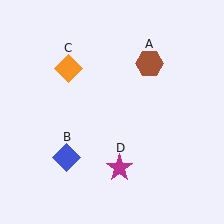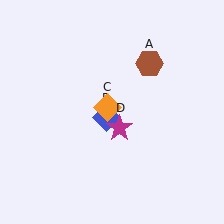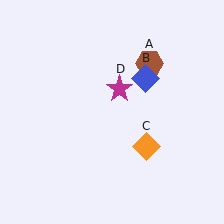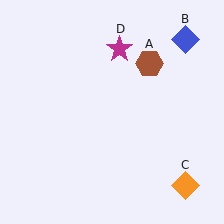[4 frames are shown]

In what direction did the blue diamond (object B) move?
The blue diamond (object B) moved up and to the right.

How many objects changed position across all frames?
3 objects changed position: blue diamond (object B), orange diamond (object C), magenta star (object D).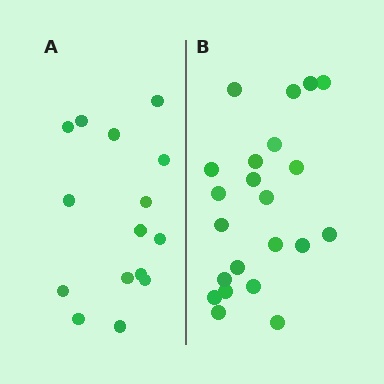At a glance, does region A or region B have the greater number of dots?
Region B (the right region) has more dots.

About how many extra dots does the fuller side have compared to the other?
Region B has roughly 8 or so more dots than region A.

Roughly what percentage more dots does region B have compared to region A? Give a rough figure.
About 45% more.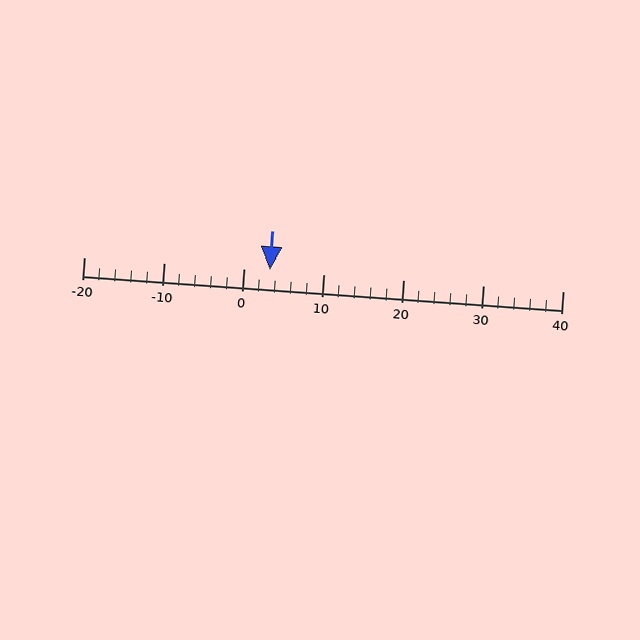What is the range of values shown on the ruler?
The ruler shows values from -20 to 40.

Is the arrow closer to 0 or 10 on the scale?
The arrow is closer to 0.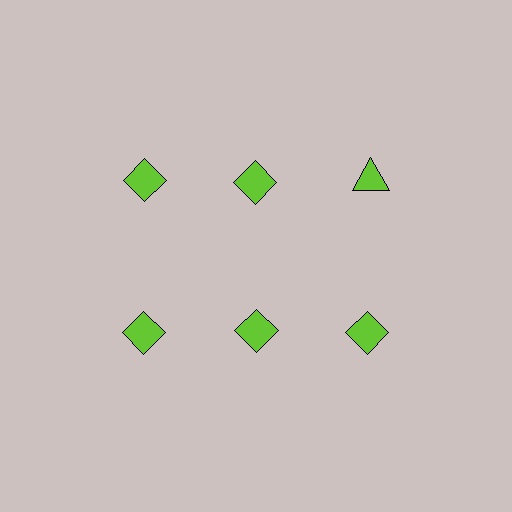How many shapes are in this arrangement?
There are 6 shapes arranged in a grid pattern.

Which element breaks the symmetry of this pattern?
The lime triangle in the top row, center column breaks the symmetry. All other shapes are lime diamonds.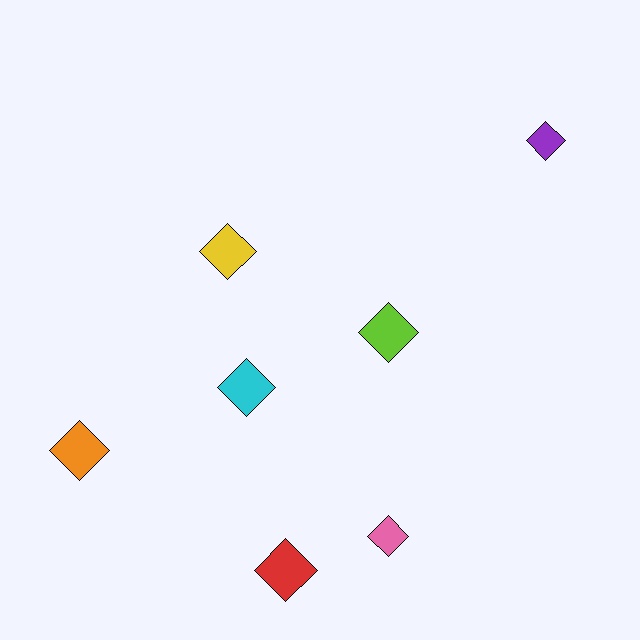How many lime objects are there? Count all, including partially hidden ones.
There is 1 lime object.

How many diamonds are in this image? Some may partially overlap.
There are 7 diamonds.